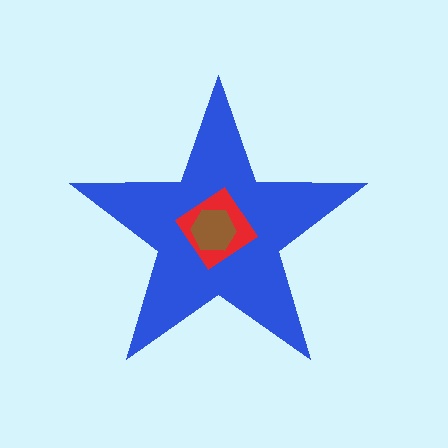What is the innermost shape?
The brown hexagon.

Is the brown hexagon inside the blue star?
Yes.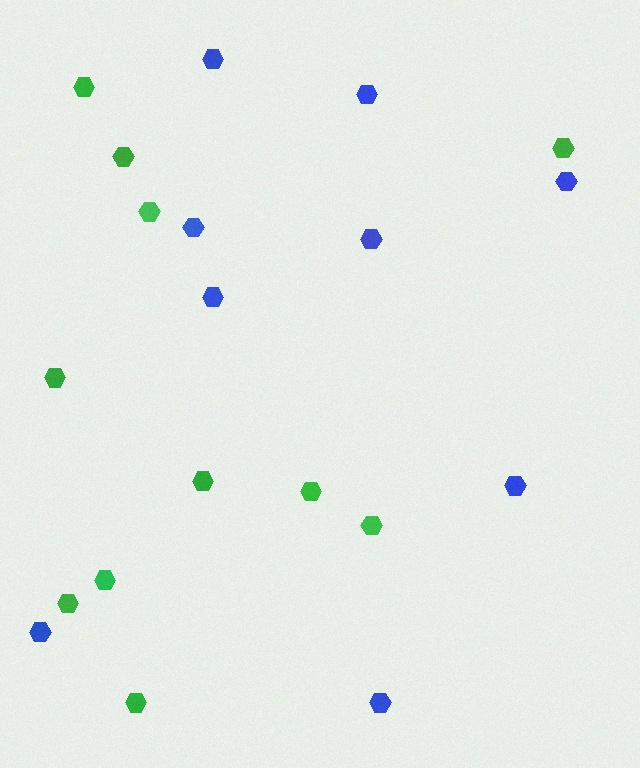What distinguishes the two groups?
There are 2 groups: one group of green hexagons (11) and one group of blue hexagons (9).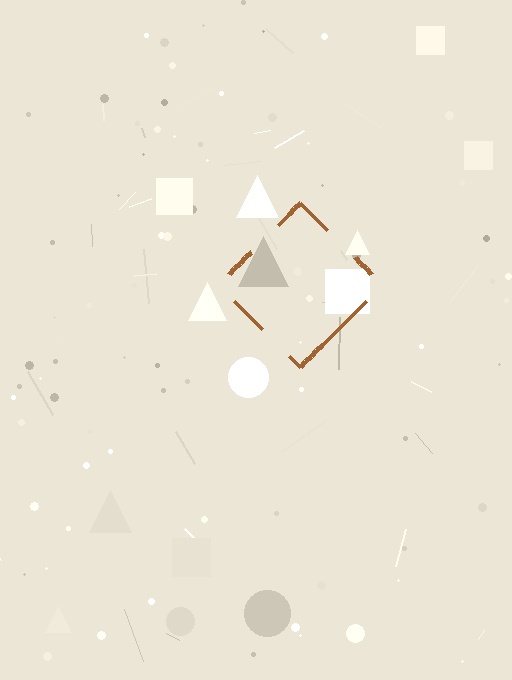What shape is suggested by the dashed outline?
The dashed outline suggests a diamond.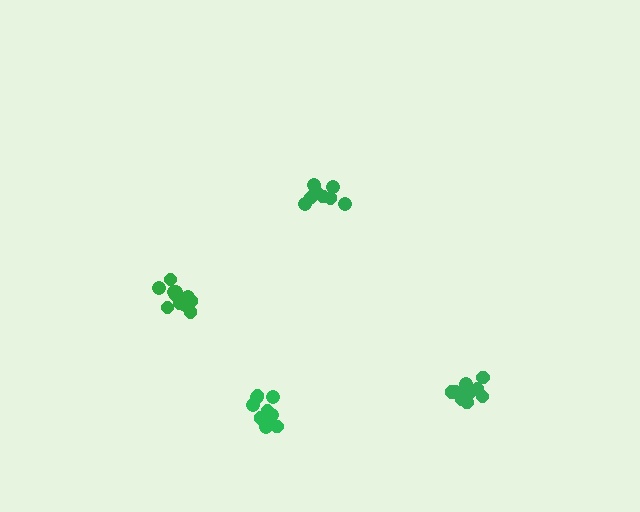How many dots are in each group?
Group 1: 8 dots, Group 2: 11 dots, Group 3: 12 dots, Group 4: 10 dots (41 total).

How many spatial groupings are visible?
There are 4 spatial groupings.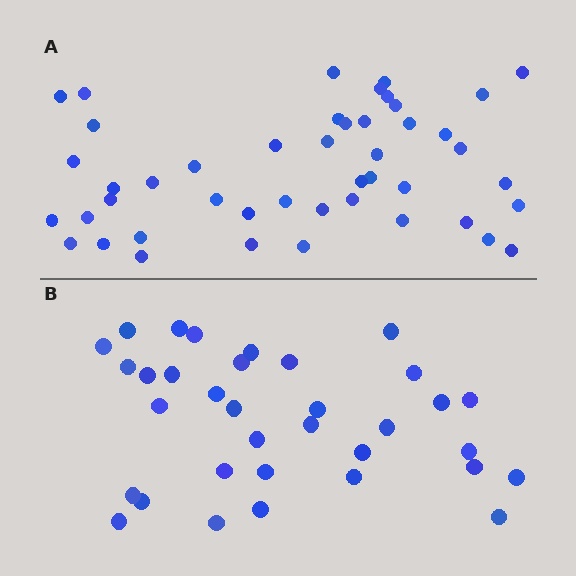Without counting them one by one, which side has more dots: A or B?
Region A (the top region) has more dots.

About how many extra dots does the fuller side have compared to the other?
Region A has roughly 12 or so more dots than region B.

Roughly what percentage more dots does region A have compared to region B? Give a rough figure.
About 35% more.